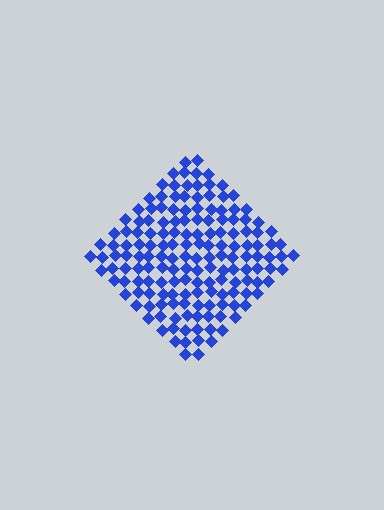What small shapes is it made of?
It is made of small diamonds.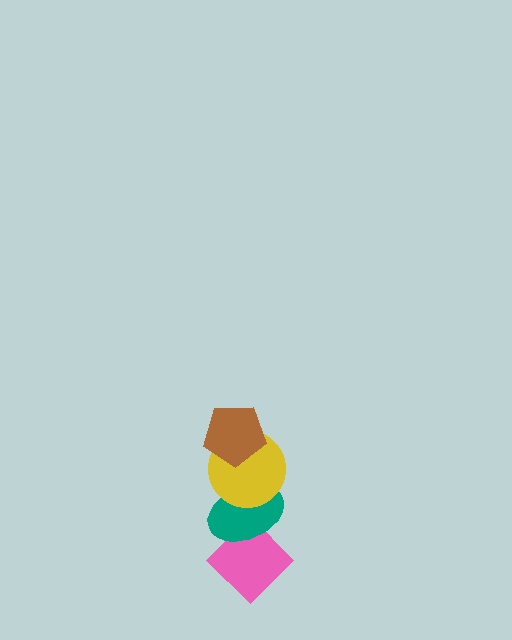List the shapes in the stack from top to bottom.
From top to bottom: the brown pentagon, the yellow circle, the teal ellipse, the pink diamond.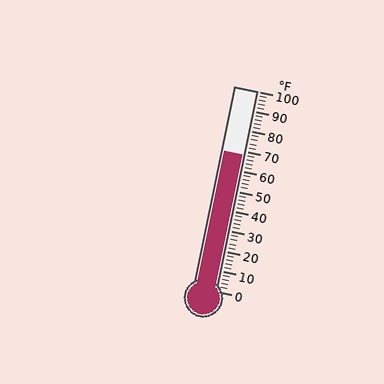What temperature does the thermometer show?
The thermometer shows approximately 68°F.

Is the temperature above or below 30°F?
The temperature is above 30°F.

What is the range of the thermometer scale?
The thermometer scale ranges from 0°F to 100°F.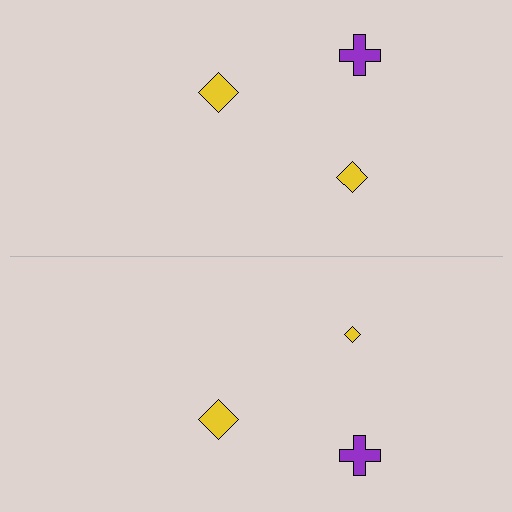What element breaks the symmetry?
The yellow diamond on the bottom side has a different size than its mirror counterpart.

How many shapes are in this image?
There are 6 shapes in this image.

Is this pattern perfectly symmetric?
No, the pattern is not perfectly symmetric. The yellow diamond on the bottom side has a different size than its mirror counterpart.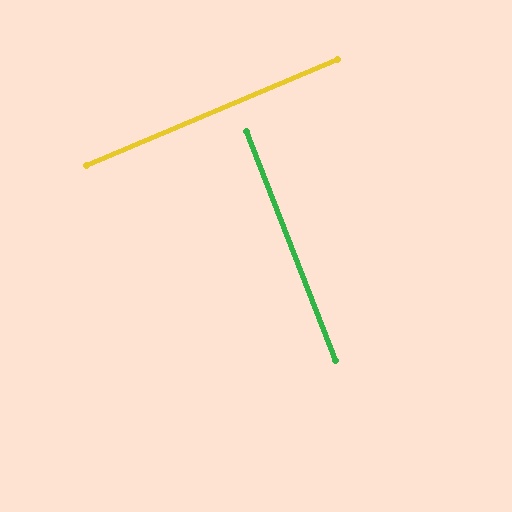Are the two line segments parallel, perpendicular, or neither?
Perpendicular — they meet at approximately 88°.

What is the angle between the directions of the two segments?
Approximately 88 degrees.